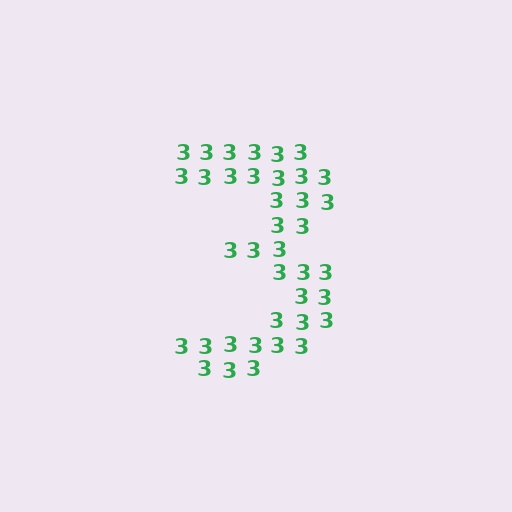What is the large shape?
The large shape is the digit 3.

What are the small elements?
The small elements are digit 3's.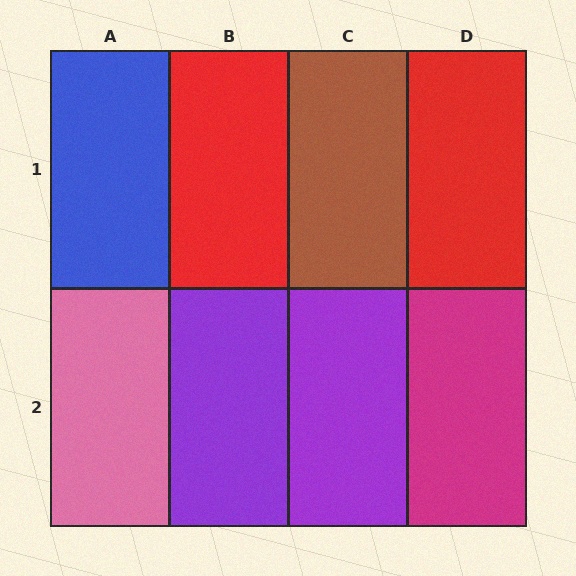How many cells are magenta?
1 cell is magenta.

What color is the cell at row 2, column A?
Pink.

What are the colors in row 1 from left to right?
Blue, red, brown, red.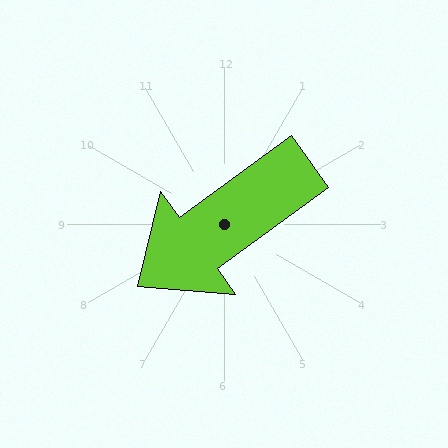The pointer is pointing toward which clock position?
Roughly 8 o'clock.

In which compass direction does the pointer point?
Southwest.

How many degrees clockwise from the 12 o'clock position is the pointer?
Approximately 234 degrees.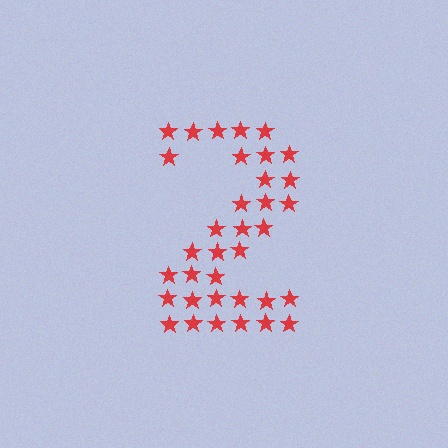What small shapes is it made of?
It is made of small stars.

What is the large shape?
The large shape is the digit 2.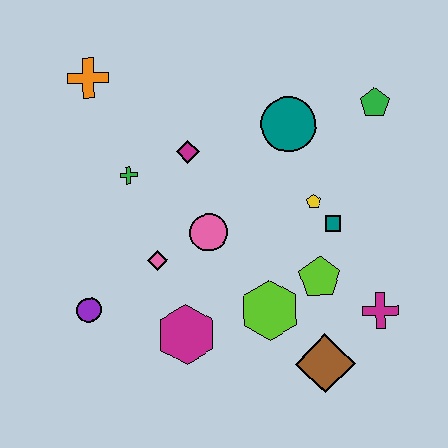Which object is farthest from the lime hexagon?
The orange cross is farthest from the lime hexagon.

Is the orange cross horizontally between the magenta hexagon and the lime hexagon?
No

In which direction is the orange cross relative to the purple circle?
The orange cross is above the purple circle.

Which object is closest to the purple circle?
The pink diamond is closest to the purple circle.